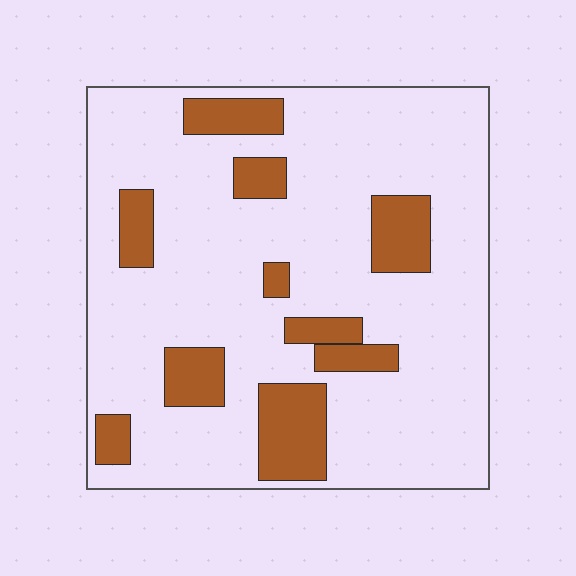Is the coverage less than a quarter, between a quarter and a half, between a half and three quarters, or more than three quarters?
Less than a quarter.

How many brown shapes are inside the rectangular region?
10.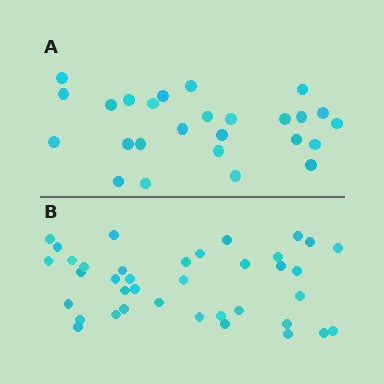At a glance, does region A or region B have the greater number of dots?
Region B (the bottom region) has more dots.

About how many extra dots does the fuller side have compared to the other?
Region B has roughly 12 or so more dots than region A.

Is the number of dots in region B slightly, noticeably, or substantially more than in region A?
Region B has substantially more. The ratio is roughly 1.5 to 1.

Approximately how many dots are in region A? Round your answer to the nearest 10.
About 30 dots. (The exact count is 26, which rounds to 30.)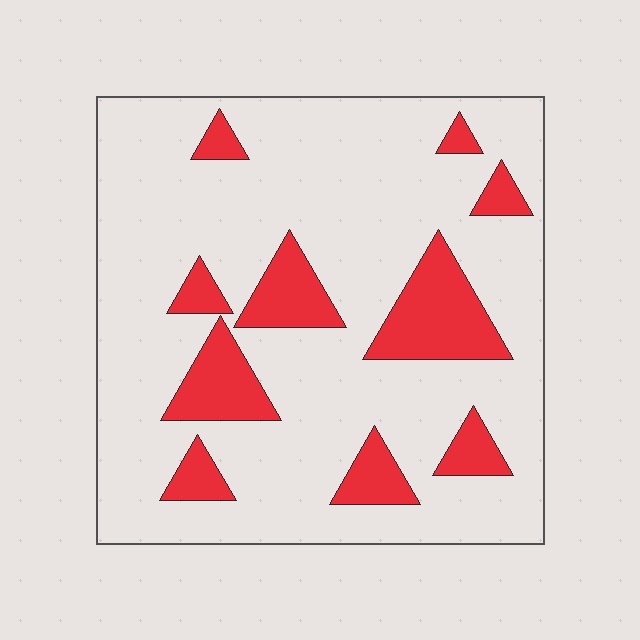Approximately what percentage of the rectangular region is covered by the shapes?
Approximately 20%.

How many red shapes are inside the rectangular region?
10.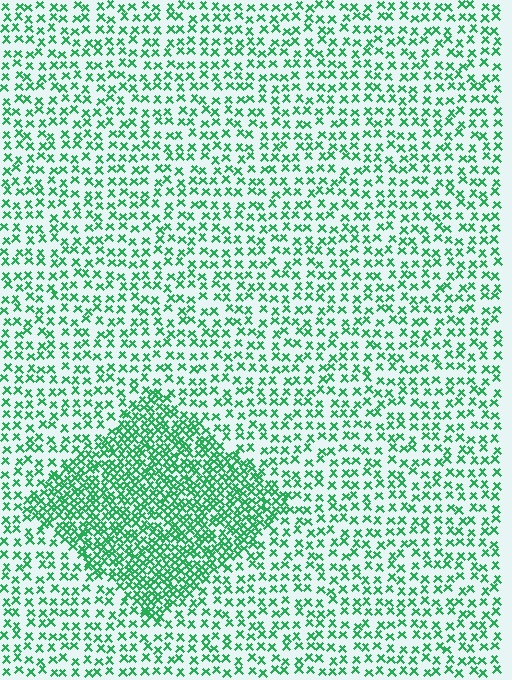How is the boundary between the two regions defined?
The boundary is defined by a change in element density (approximately 2.3x ratio). All elements are the same color, size, and shape.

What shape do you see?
I see a diamond.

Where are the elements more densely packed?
The elements are more densely packed inside the diamond boundary.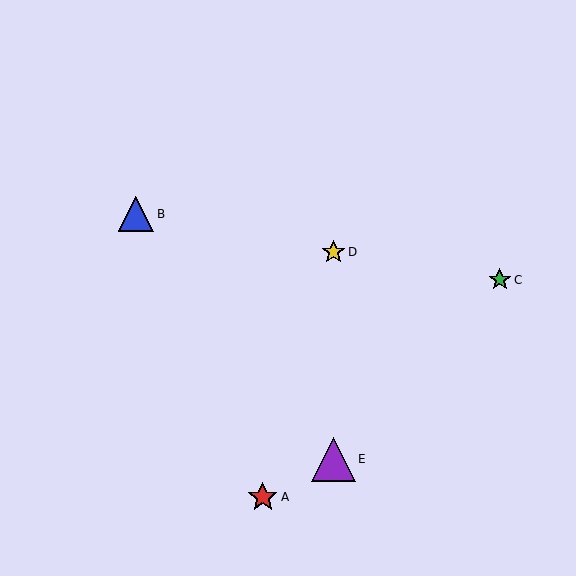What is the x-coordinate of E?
Object E is at x≈333.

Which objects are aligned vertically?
Objects D, E are aligned vertically.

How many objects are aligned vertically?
2 objects (D, E) are aligned vertically.